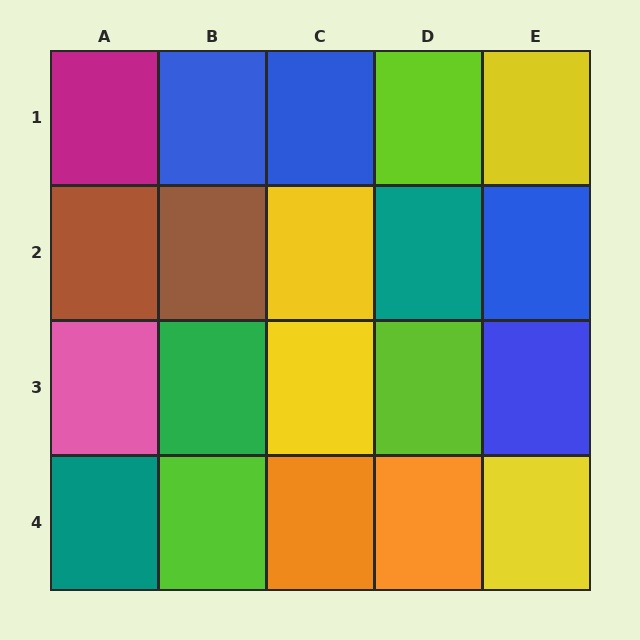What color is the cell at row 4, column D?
Orange.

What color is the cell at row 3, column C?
Yellow.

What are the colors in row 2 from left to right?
Brown, brown, yellow, teal, blue.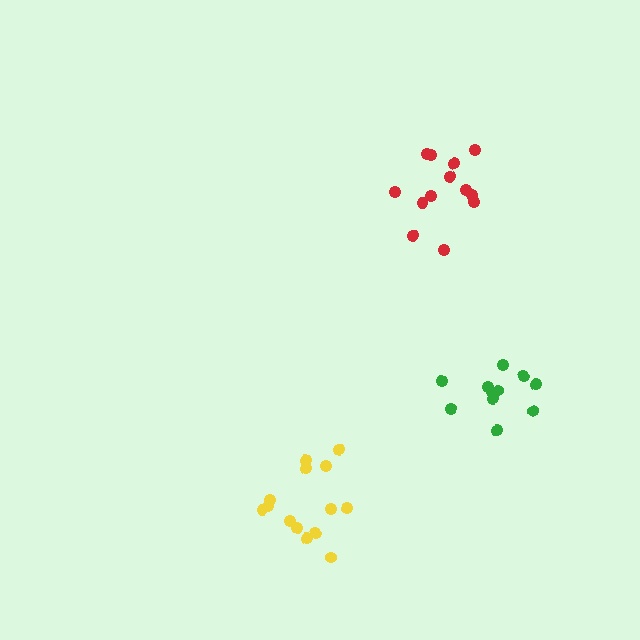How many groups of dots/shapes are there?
There are 3 groups.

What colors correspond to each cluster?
The clusters are colored: yellow, green, red.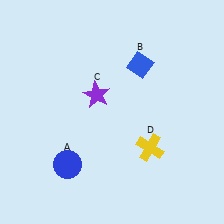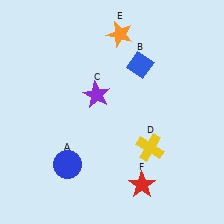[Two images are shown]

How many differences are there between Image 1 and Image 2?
There are 2 differences between the two images.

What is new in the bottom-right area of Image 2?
A red star (F) was added in the bottom-right area of Image 2.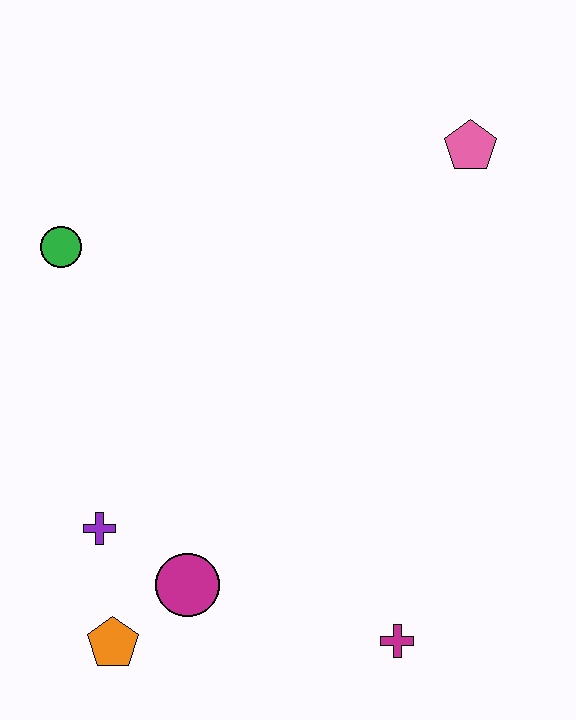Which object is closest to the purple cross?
The magenta circle is closest to the purple cross.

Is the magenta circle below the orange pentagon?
No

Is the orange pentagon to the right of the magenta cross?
No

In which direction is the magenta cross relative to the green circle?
The magenta cross is below the green circle.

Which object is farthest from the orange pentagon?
The pink pentagon is farthest from the orange pentagon.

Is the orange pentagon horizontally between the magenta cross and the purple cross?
Yes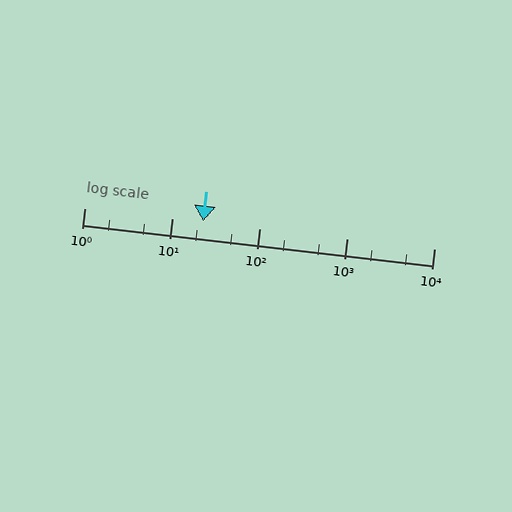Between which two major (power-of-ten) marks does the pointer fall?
The pointer is between 10 and 100.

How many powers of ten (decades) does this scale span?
The scale spans 4 decades, from 1 to 10000.